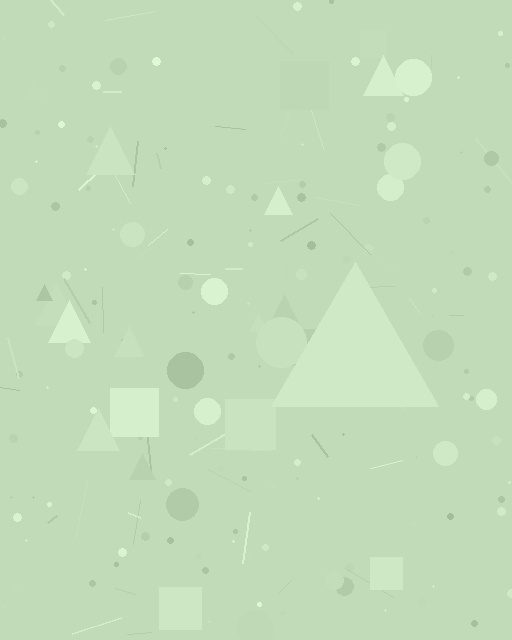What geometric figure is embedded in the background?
A triangle is embedded in the background.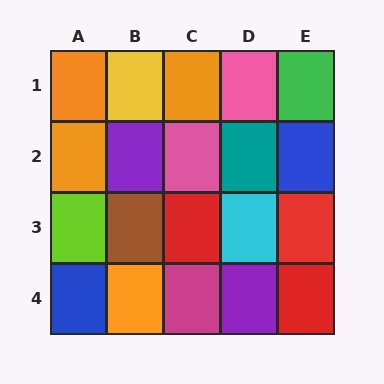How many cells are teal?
1 cell is teal.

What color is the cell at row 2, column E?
Blue.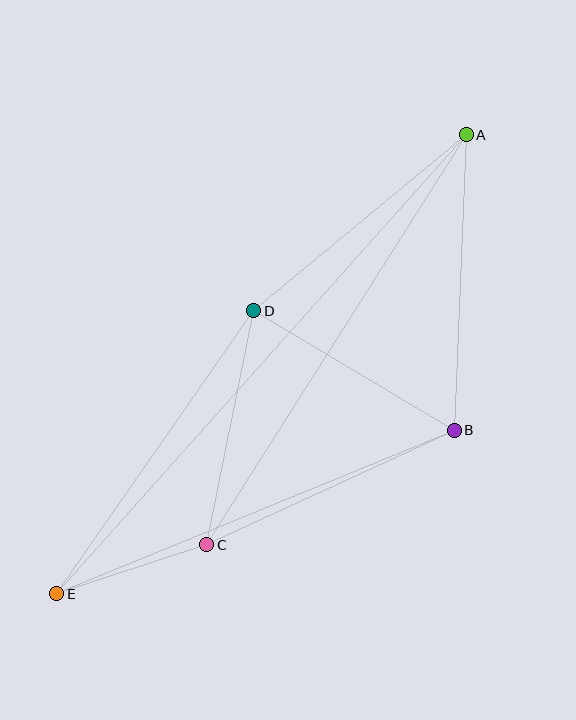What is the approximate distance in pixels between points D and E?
The distance between D and E is approximately 345 pixels.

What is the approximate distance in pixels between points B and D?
The distance between B and D is approximately 233 pixels.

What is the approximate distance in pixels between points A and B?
The distance between A and B is approximately 296 pixels.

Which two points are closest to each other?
Points C and E are closest to each other.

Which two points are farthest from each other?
Points A and E are farthest from each other.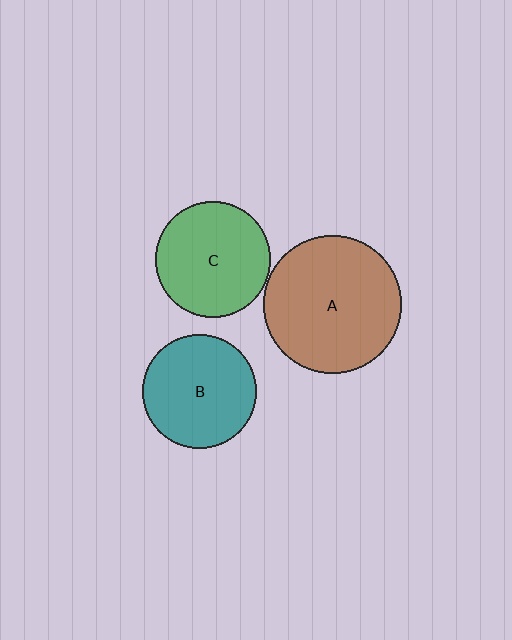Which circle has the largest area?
Circle A (brown).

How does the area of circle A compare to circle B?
Approximately 1.5 times.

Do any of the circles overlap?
No, none of the circles overlap.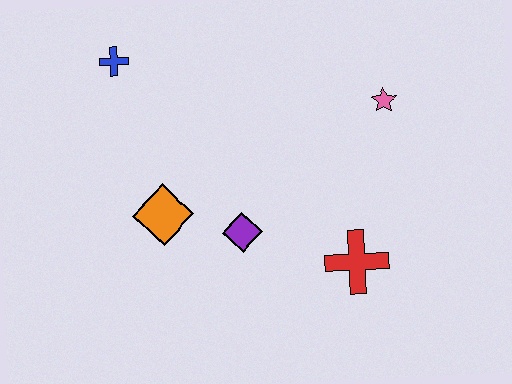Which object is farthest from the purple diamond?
The blue cross is farthest from the purple diamond.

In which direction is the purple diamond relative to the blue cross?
The purple diamond is below the blue cross.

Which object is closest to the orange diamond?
The purple diamond is closest to the orange diamond.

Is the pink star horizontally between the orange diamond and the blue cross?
No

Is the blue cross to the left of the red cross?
Yes